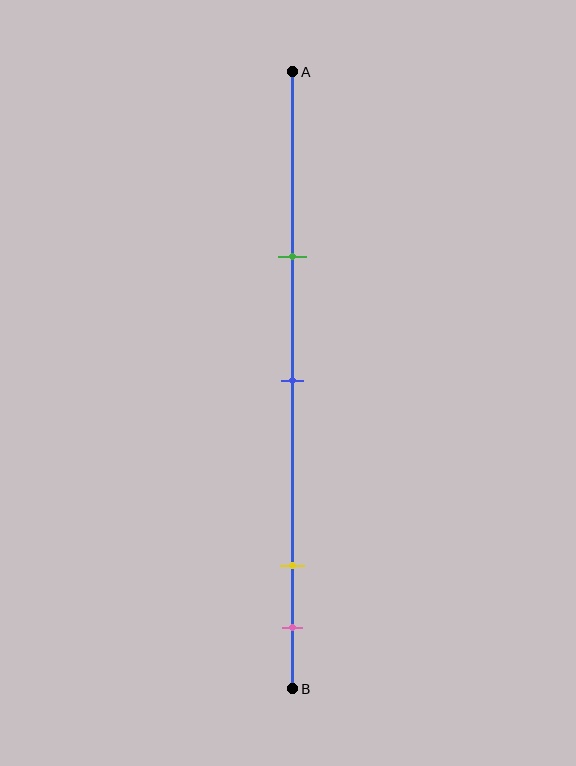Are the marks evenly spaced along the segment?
No, the marks are not evenly spaced.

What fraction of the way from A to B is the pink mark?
The pink mark is approximately 90% (0.9) of the way from A to B.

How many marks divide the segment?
There are 4 marks dividing the segment.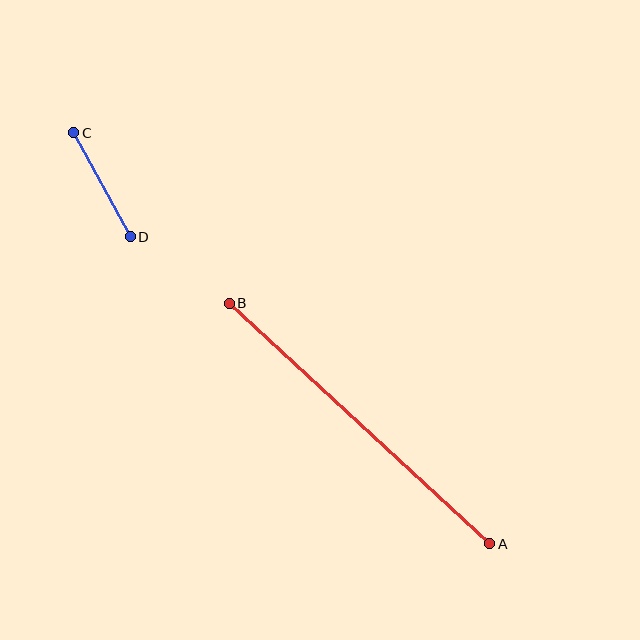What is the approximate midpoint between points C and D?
The midpoint is at approximately (102, 185) pixels.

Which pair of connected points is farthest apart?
Points A and B are farthest apart.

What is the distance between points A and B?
The distance is approximately 355 pixels.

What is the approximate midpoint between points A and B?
The midpoint is at approximately (360, 423) pixels.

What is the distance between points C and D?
The distance is approximately 118 pixels.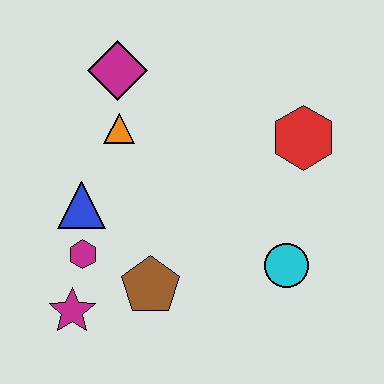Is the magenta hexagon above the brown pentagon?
Yes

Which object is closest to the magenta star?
The magenta hexagon is closest to the magenta star.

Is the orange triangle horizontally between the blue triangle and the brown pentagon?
Yes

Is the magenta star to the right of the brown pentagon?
No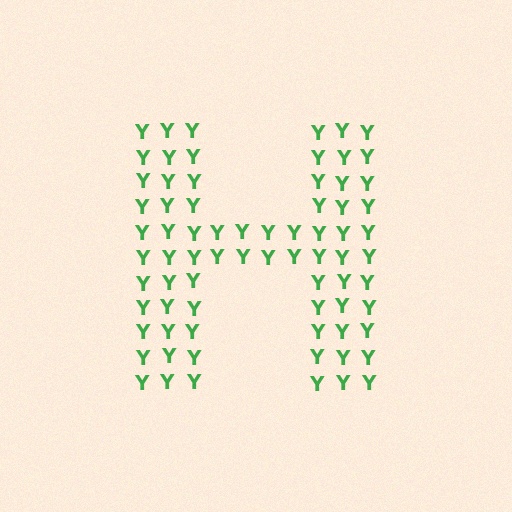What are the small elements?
The small elements are letter Y's.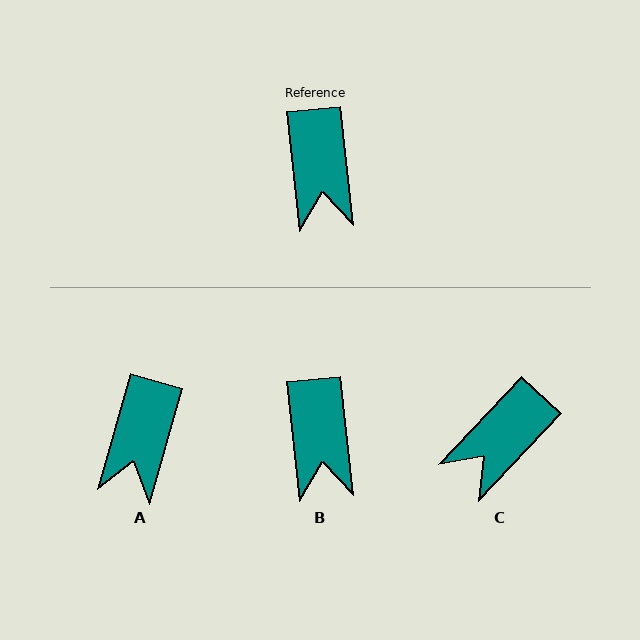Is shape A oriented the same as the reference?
No, it is off by about 22 degrees.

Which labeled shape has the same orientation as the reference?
B.